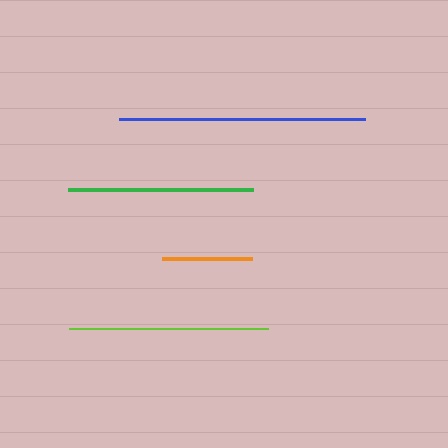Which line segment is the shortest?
The orange line is the shortest at approximately 90 pixels.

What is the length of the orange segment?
The orange segment is approximately 90 pixels long.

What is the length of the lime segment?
The lime segment is approximately 199 pixels long.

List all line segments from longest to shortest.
From longest to shortest: blue, lime, green, orange.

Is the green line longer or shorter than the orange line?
The green line is longer than the orange line.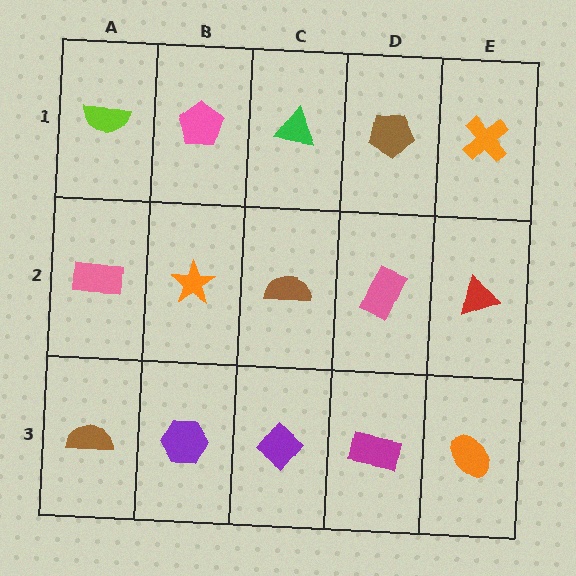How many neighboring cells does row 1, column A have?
2.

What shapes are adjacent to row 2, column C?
A green triangle (row 1, column C), a purple diamond (row 3, column C), an orange star (row 2, column B), a pink rectangle (row 2, column D).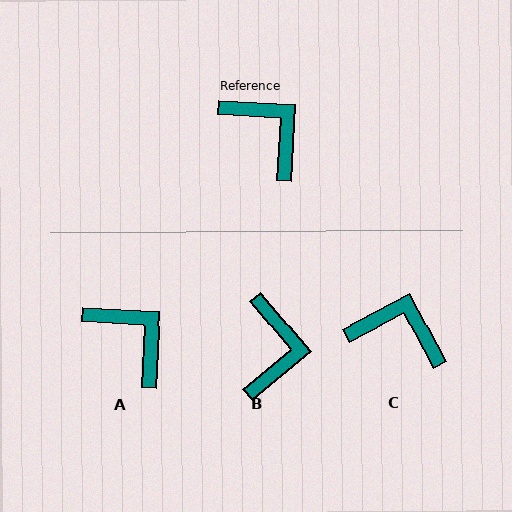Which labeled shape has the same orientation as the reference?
A.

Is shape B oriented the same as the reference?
No, it is off by about 47 degrees.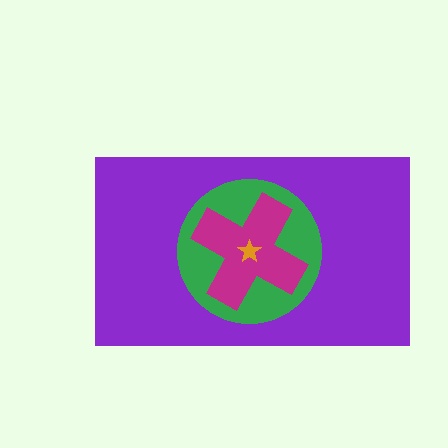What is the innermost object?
The orange star.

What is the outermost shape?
The purple rectangle.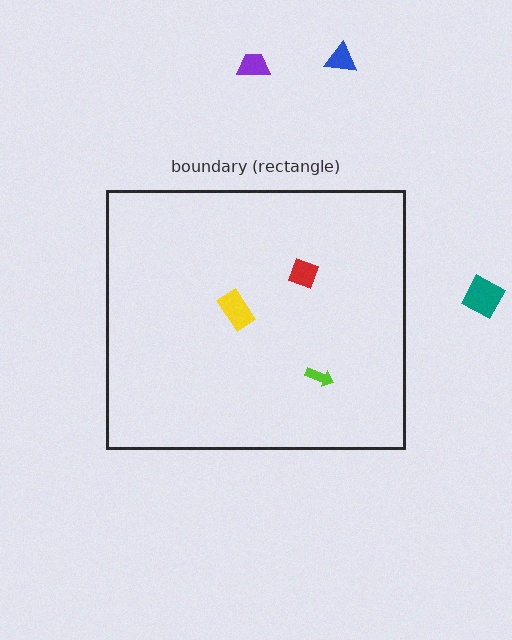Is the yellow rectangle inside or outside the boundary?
Inside.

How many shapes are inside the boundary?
3 inside, 3 outside.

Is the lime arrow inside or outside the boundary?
Inside.